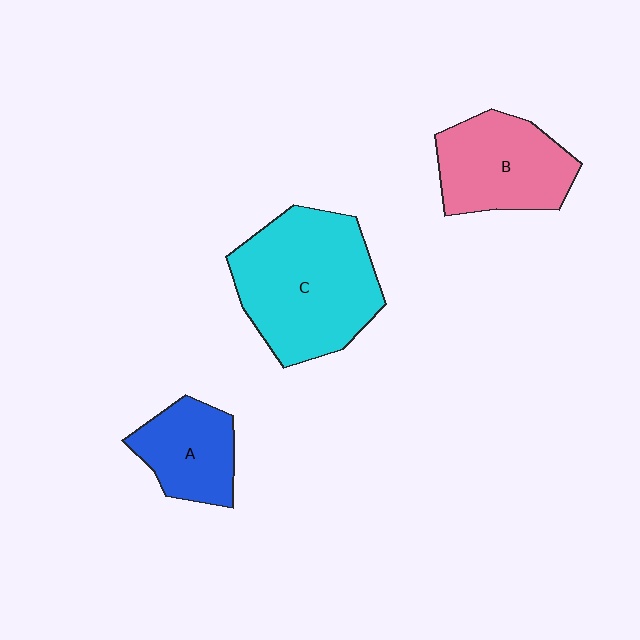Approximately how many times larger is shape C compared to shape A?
Approximately 2.1 times.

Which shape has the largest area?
Shape C (cyan).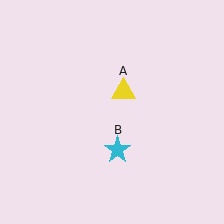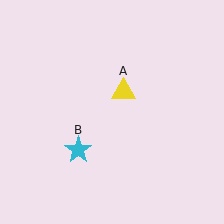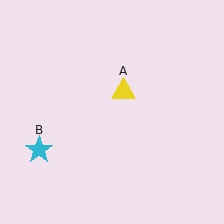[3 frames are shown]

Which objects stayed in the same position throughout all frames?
Yellow triangle (object A) remained stationary.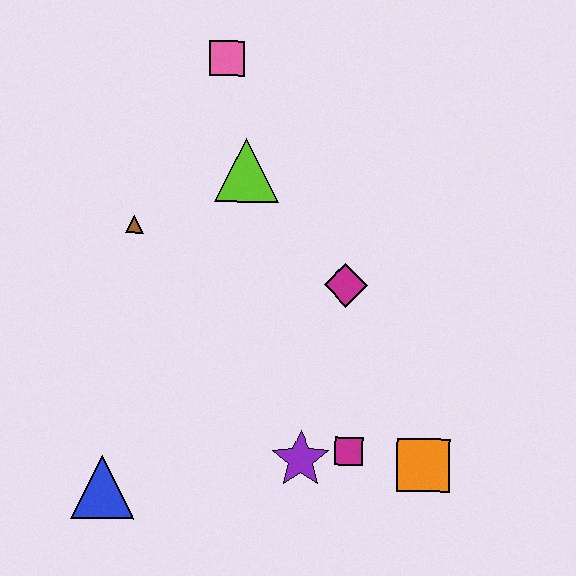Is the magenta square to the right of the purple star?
Yes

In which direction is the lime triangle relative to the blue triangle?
The lime triangle is above the blue triangle.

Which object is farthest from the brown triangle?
The orange square is farthest from the brown triangle.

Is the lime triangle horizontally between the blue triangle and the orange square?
Yes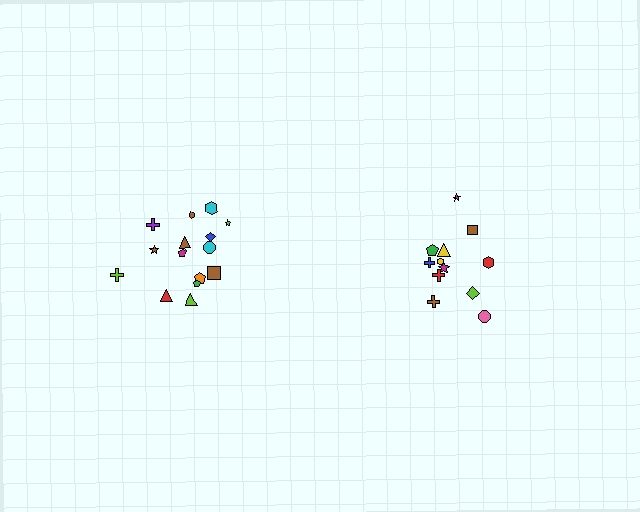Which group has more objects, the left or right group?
The left group.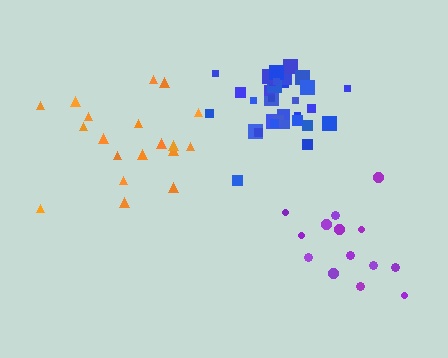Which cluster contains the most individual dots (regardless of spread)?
Blue (35).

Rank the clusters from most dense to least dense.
blue, purple, orange.